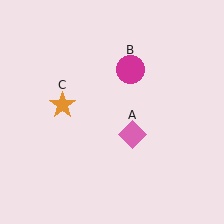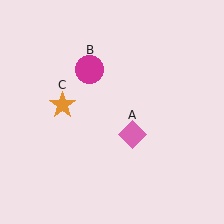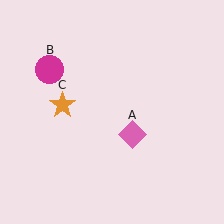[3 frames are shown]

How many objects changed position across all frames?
1 object changed position: magenta circle (object B).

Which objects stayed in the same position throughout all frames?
Pink diamond (object A) and orange star (object C) remained stationary.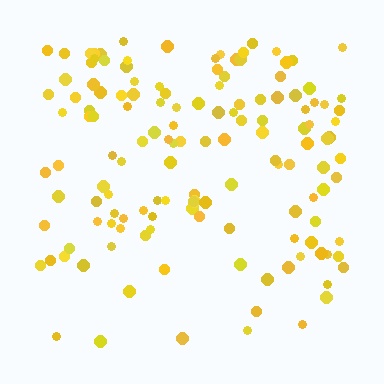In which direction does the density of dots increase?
From bottom to top, with the top side densest.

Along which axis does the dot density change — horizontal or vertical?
Vertical.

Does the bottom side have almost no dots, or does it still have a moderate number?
Still a moderate number, just noticeably fewer than the top.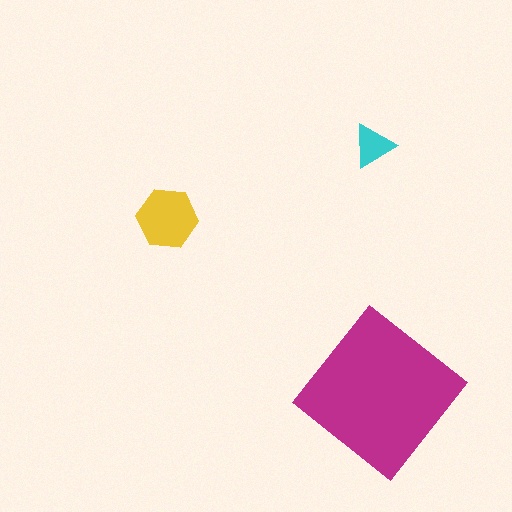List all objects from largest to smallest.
The magenta diamond, the yellow hexagon, the cyan triangle.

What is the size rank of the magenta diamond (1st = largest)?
1st.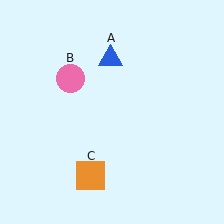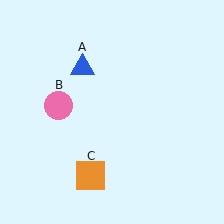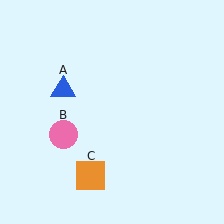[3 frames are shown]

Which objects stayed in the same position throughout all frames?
Orange square (object C) remained stationary.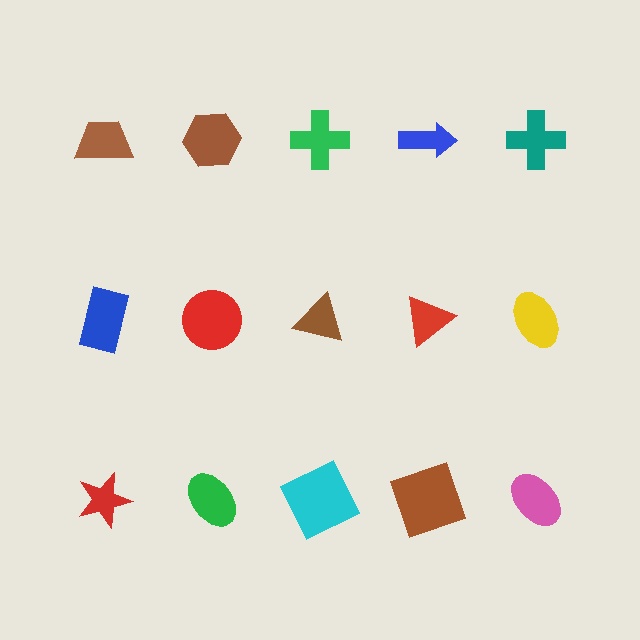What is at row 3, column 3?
A cyan square.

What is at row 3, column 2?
A green ellipse.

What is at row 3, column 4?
A brown square.